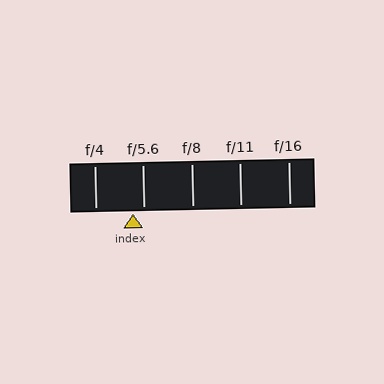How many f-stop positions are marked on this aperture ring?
There are 5 f-stop positions marked.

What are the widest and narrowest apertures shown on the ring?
The widest aperture shown is f/4 and the narrowest is f/16.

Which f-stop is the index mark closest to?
The index mark is closest to f/5.6.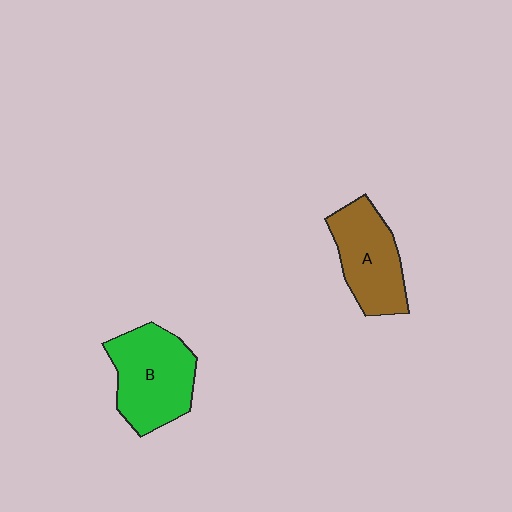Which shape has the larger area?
Shape B (green).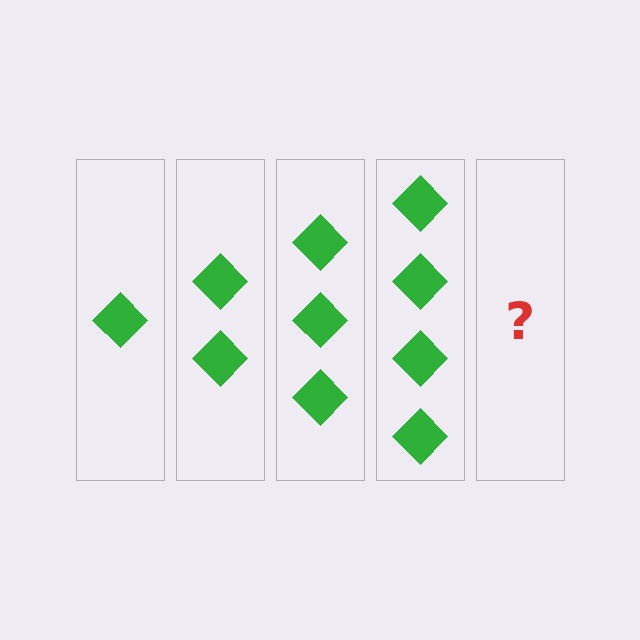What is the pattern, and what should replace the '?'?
The pattern is that each step adds one more diamond. The '?' should be 5 diamonds.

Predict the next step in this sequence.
The next step is 5 diamonds.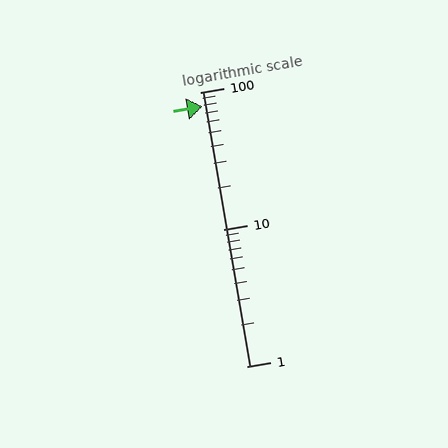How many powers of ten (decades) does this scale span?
The scale spans 2 decades, from 1 to 100.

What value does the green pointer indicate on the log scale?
The pointer indicates approximately 78.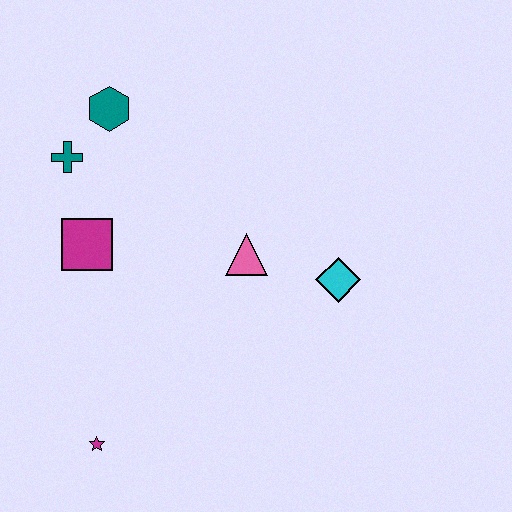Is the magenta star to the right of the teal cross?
Yes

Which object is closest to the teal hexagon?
The teal cross is closest to the teal hexagon.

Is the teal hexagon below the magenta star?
No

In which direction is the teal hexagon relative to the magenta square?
The teal hexagon is above the magenta square.